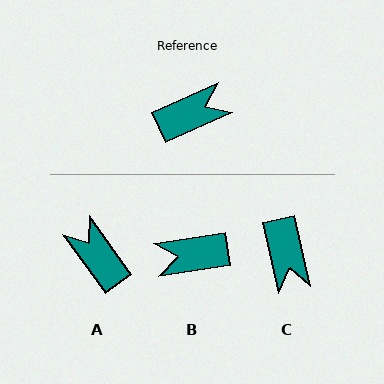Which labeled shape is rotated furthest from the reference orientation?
B, about 165 degrees away.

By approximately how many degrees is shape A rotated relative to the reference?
Approximately 101 degrees counter-clockwise.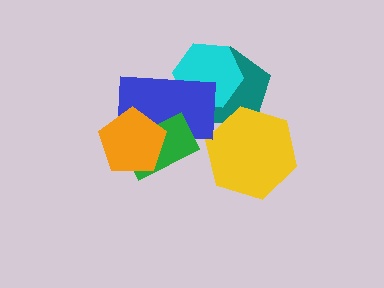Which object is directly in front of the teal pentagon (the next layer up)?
The yellow hexagon is directly in front of the teal pentagon.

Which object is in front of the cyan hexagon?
The blue rectangle is in front of the cyan hexagon.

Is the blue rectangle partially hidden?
Yes, it is partially covered by another shape.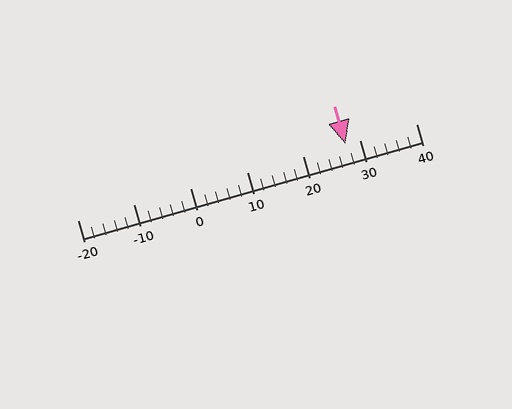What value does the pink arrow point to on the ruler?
The pink arrow points to approximately 28.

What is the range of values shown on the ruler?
The ruler shows values from -20 to 40.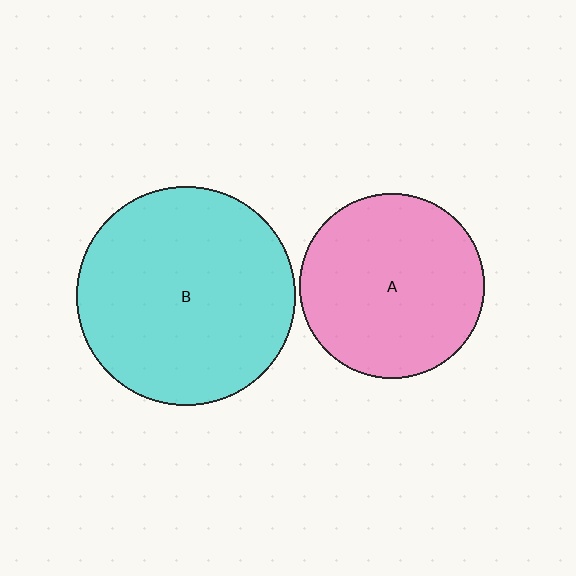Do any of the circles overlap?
No, none of the circles overlap.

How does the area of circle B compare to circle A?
Approximately 1.4 times.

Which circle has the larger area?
Circle B (cyan).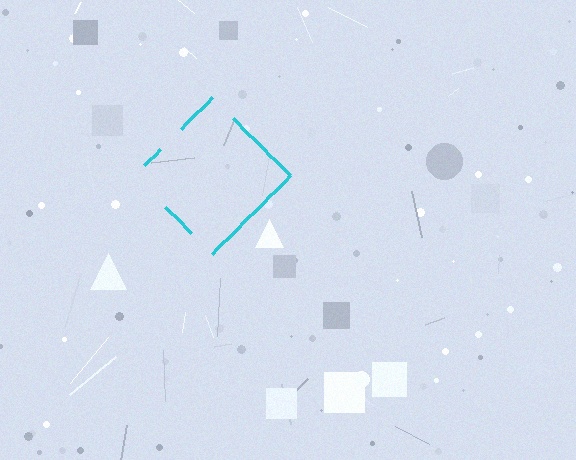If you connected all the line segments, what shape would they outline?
They would outline a diamond.